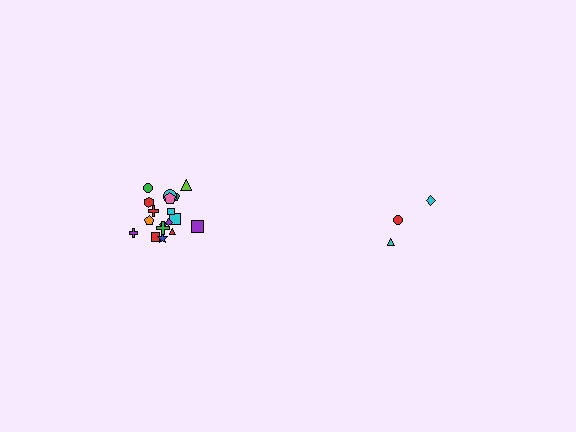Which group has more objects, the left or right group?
The left group.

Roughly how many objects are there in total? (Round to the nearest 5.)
Roughly 20 objects in total.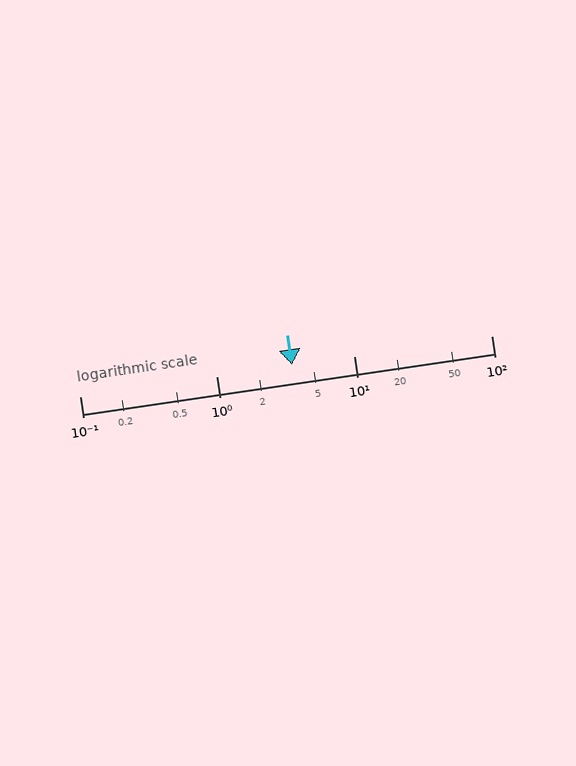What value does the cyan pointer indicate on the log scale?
The pointer indicates approximately 3.5.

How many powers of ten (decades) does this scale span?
The scale spans 3 decades, from 0.1 to 100.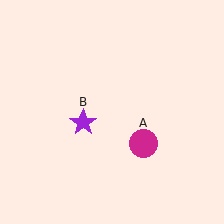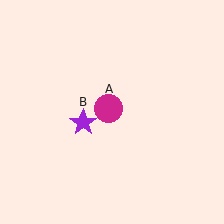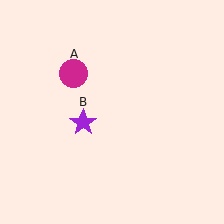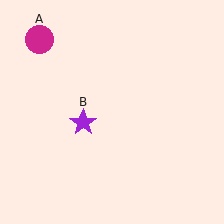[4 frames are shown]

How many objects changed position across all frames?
1 object changed position: magenta circle (object A).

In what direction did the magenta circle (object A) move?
The magenta circle (object A) moved up and to the left.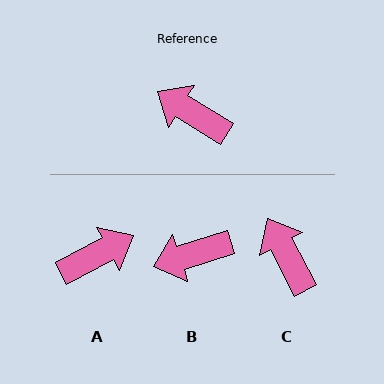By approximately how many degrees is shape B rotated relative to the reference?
Approximately 49 degrees counter-clockwise.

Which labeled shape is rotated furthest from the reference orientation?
A, about 121 degrees away.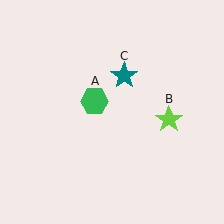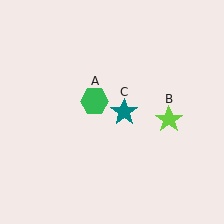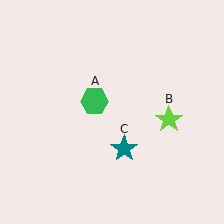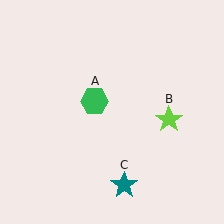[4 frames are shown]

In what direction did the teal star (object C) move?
The teal star (object C) moved down.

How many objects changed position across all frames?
1 object changed position: teal star (object C).